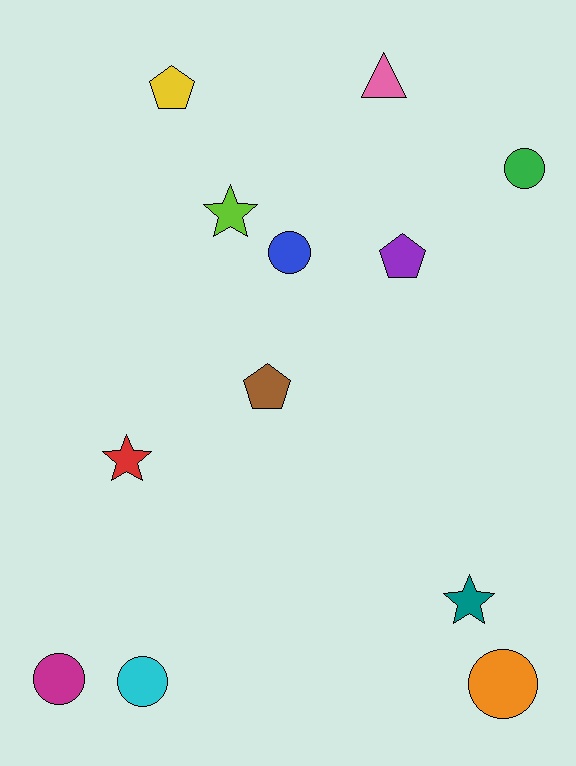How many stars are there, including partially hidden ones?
There are 3 stars.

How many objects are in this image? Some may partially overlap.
There are 12 objects.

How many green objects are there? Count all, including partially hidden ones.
There is 1 green object.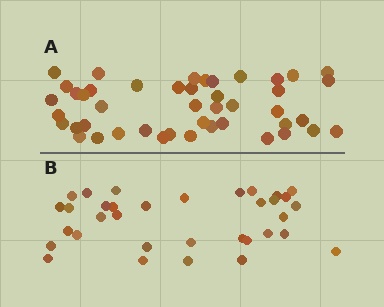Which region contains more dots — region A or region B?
Region A (the top region) has more dots.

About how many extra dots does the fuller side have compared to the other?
Region A has roughly 12 or so more dots than region B.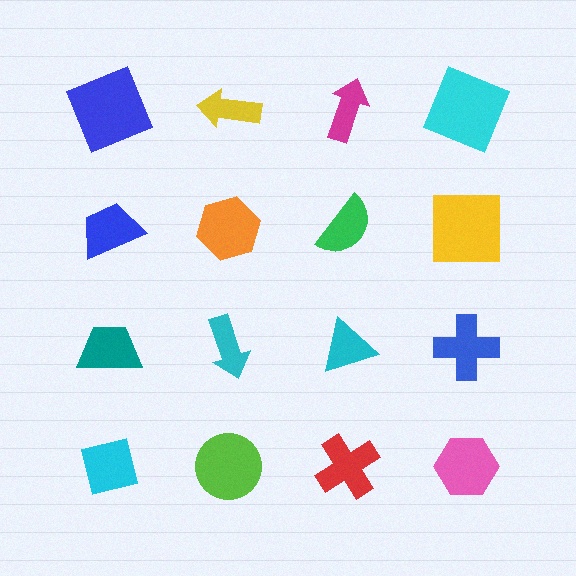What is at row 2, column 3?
A green semicircle.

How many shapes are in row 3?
4 shapes.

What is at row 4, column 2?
A lime circle.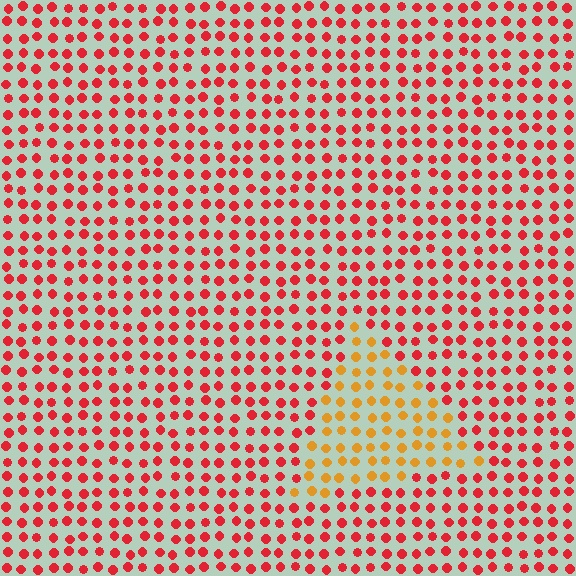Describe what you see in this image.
The image is filled with small red elements in a uniform arrangement. A triangle-shaped region is visible where the elements are tinted to a slightly different hue, forming a subtle color boundary.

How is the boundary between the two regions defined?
The boundary is defined purely by a slight shift in hue (about 42 degrees). Spacing, size, and orientation are identical on both sides.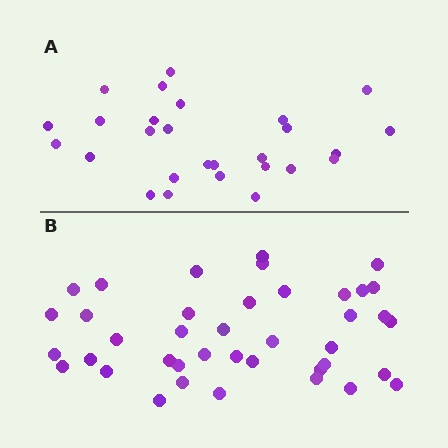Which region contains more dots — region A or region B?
Region B (the bottom region) has more dots.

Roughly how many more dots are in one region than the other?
Region B has approximately 15 more dots than region A.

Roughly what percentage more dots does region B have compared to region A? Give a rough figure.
About 50% more.